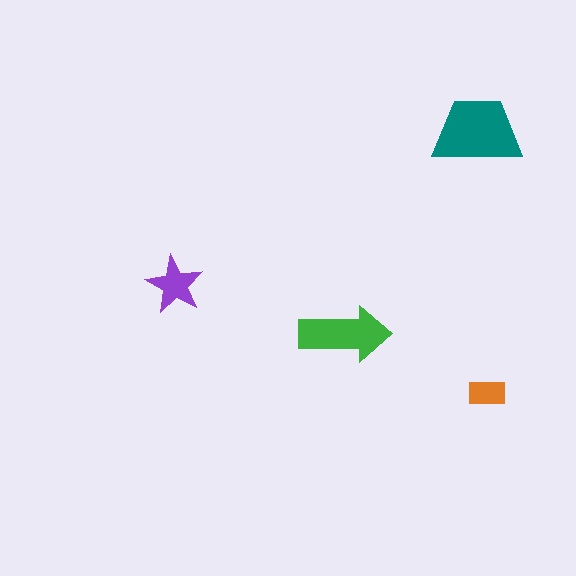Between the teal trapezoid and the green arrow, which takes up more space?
The teal trapezoid.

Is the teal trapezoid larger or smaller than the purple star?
Larger.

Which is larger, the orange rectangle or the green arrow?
The green arrow.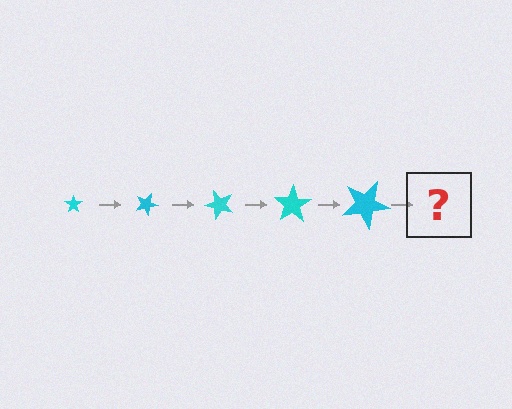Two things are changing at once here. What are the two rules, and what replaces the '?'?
The two rules are that the star grows larger each step and it rotates 25 degrees each step. The '?' should be a star, larger than the previous one and rotated 125 degrees from the start.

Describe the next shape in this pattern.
It should be a star, larger than the previous one and rotated 125 degrees from the start.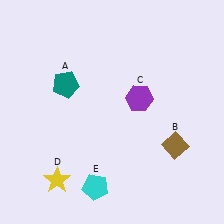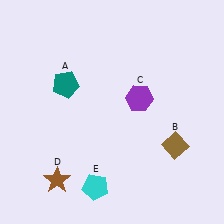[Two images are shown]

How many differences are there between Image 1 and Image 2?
There is 1 difference between the two images.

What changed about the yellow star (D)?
In Image 1, D is yellow. In Image 2, it changed to brown.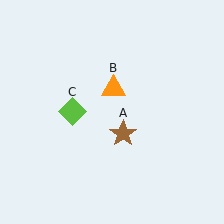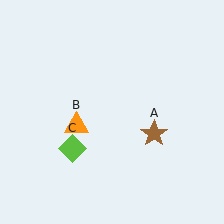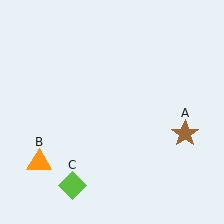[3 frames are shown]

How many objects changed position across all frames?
3 objects changed position: brown star (object A), orange triangle (object B), lime diamond (object C).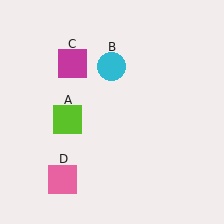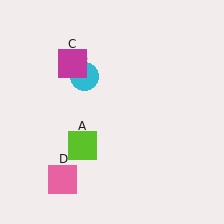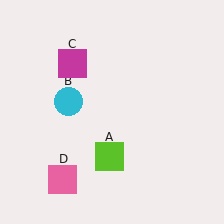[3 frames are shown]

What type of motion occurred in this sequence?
The lime square (object A), cyan circle (object B) rotated counterclockwise around the center of the scene.